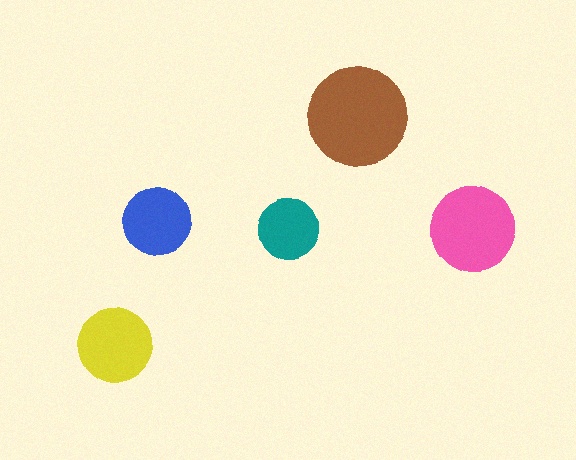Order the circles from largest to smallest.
the brown one, the pink one, the yellow one, the blue one, the teal one.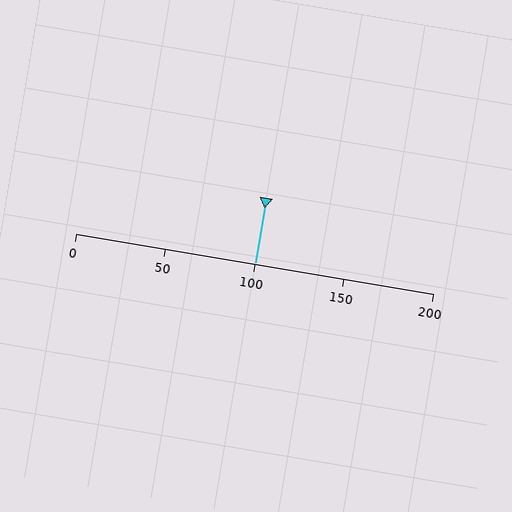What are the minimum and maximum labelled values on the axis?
The axis runs from 0 to 200.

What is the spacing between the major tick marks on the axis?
The major ticks are spaced 50 apart.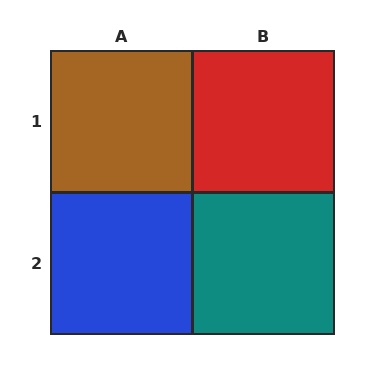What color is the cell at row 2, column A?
Blue.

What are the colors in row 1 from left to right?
Brown, red.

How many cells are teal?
1 cell is teal.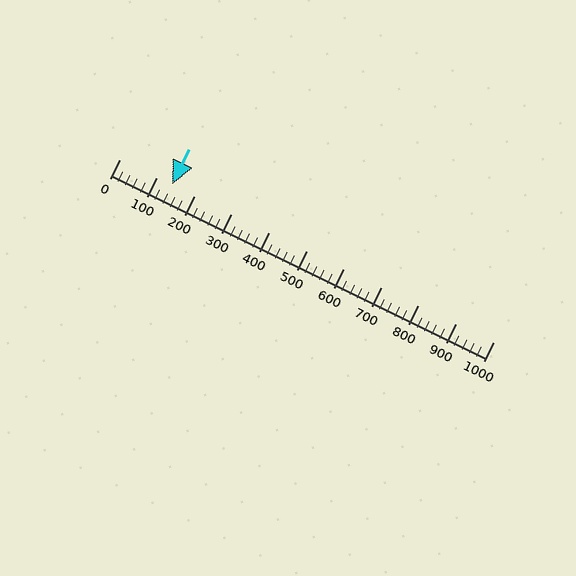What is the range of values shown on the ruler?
The ruler shows values from 0 to 1000.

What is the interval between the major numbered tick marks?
The major tick marks are spaced 100 units apart.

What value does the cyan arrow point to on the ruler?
The cyan arrow points to approximately 140.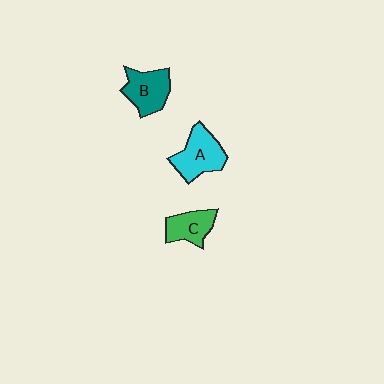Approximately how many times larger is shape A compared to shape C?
Approximately 1.4 times.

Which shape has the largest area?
Shape A (cyan).